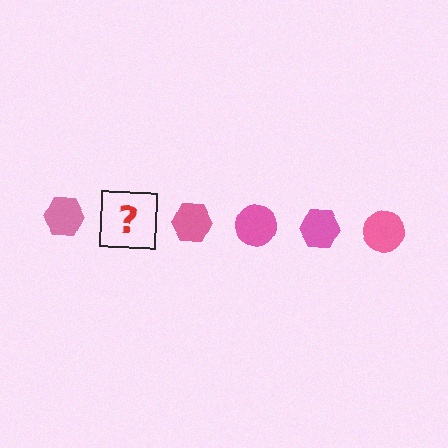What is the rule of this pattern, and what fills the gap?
The rule is that the pattern cycles through hexagon, circle shapes in pink. The gap should be filled with a pink circle.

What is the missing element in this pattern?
The missing element is a pink circle.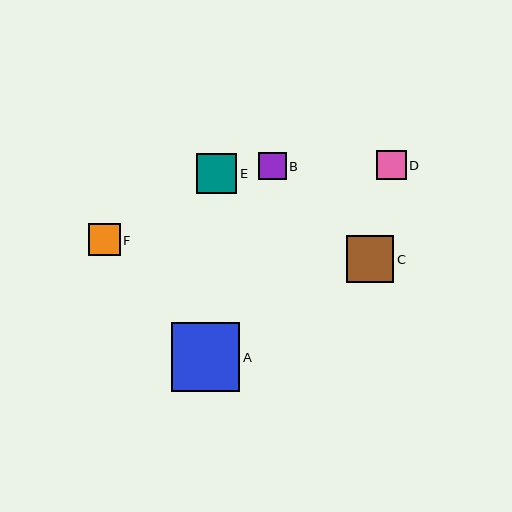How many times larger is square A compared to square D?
Square A is approximately 2.3 times the size of square D.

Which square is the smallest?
Square B is the smallest with a size of approximately 28 pixels.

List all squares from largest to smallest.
From largest to smallest: A, C, E, F, D, B.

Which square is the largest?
Square A is the largest with a size of approximately 68 pixels.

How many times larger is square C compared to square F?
Square C is approximately 1.5 times the size of square F.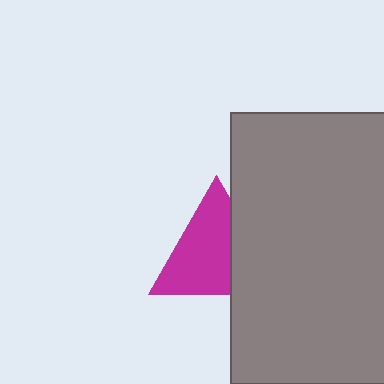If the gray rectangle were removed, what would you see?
You would see the complete magenta triangle.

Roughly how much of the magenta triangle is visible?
Most of it is visible (roughly 67%).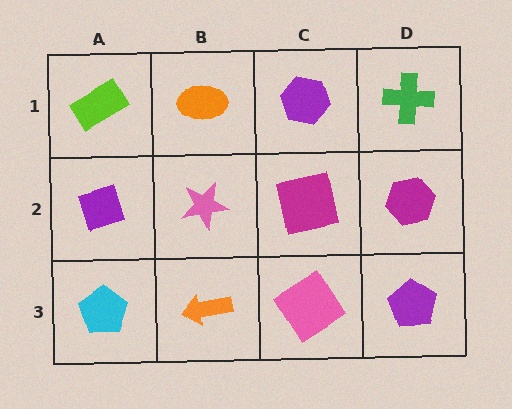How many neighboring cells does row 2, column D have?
3.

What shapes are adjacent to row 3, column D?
A magenta hexagon (row 2, column D), a pink diamond (row 3, column C).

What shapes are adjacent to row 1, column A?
A purple diamond (row 2, column A), an orange ellipse (row 1, column B).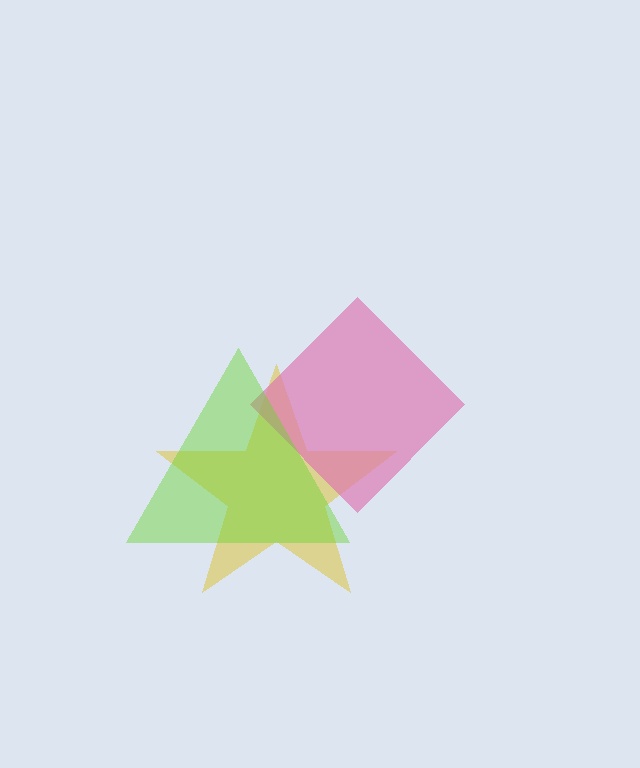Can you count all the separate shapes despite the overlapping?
Yes, there are 3 separate shapes.